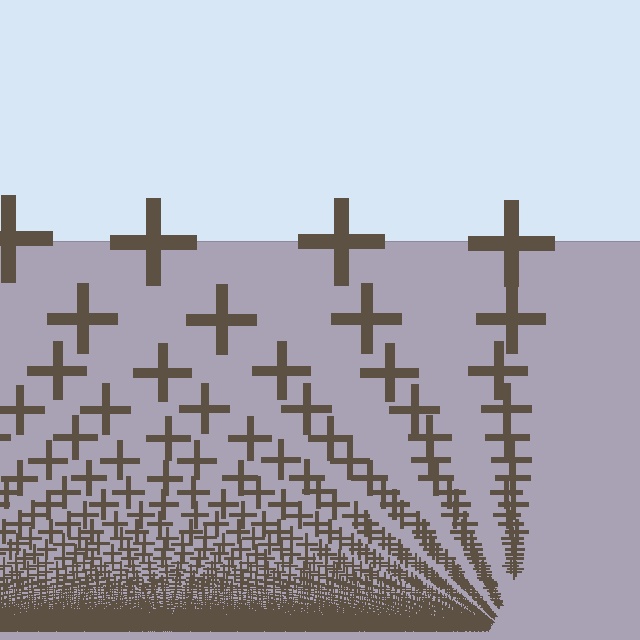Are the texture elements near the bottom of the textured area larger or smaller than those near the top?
Smaller. The gradient is inverted — elements near the bottom are smaller and denser.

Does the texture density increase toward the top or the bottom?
Density increases toward the bottom.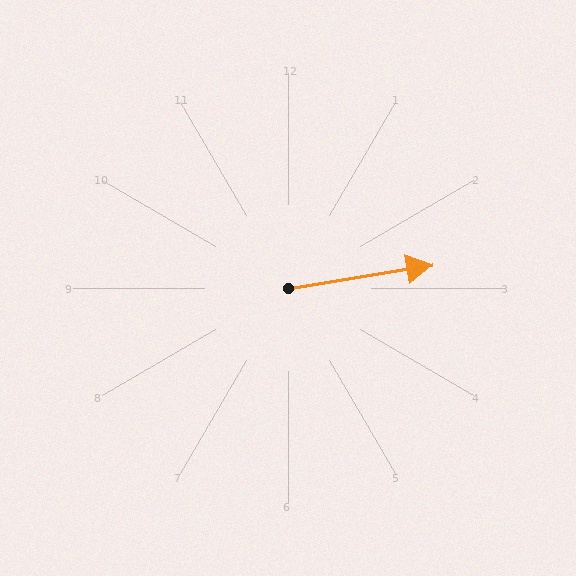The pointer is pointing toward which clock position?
Roughly 3 o'clock.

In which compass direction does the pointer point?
East.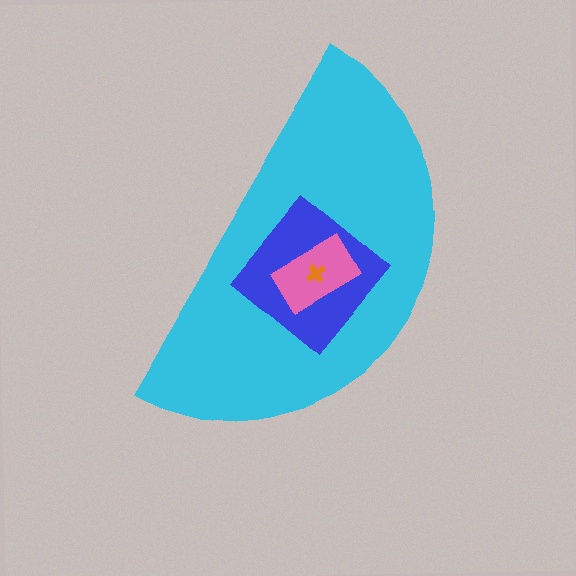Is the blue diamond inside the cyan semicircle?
Yes.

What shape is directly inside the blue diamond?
The pink rectangle.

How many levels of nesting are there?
4.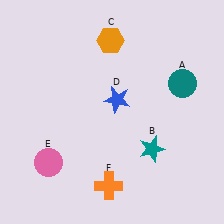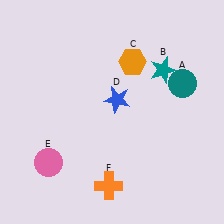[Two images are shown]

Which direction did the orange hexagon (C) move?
The orange hexagon (C) moved right.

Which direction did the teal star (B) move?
The teal star (B) moved up.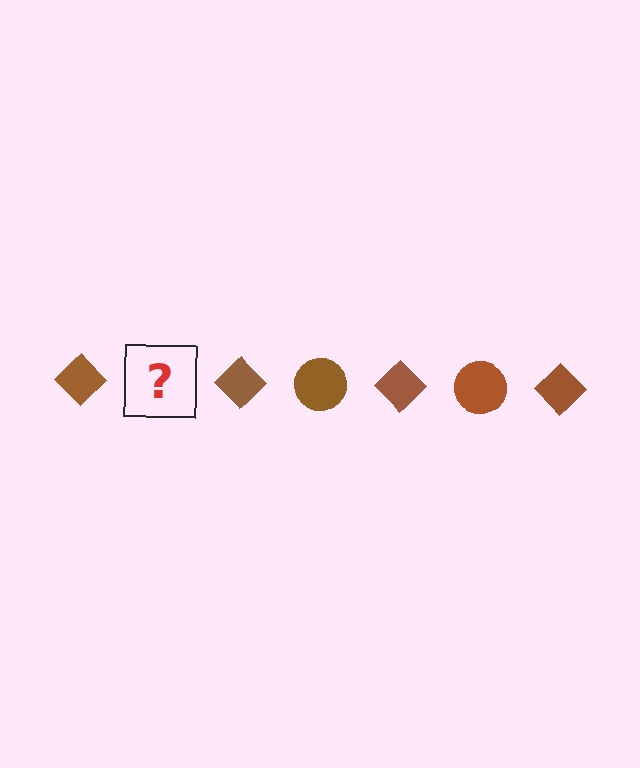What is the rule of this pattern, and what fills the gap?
The rule is that the pattern cycles through diamond, circle shapes in brown. The gap should be filled with a brown circle.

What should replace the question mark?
The question mark should be replaced with a brown circle.